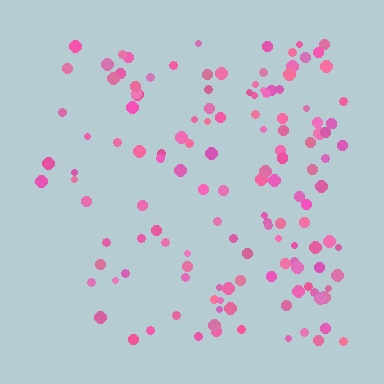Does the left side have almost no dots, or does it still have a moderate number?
Still a moderate number, just noticeably fewer than the right.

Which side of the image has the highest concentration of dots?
The right.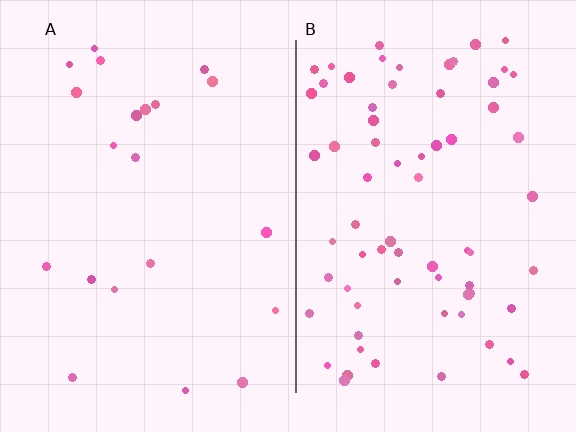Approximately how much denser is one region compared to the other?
Approximately 3.3× — region B over region A.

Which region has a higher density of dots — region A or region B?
B (the right).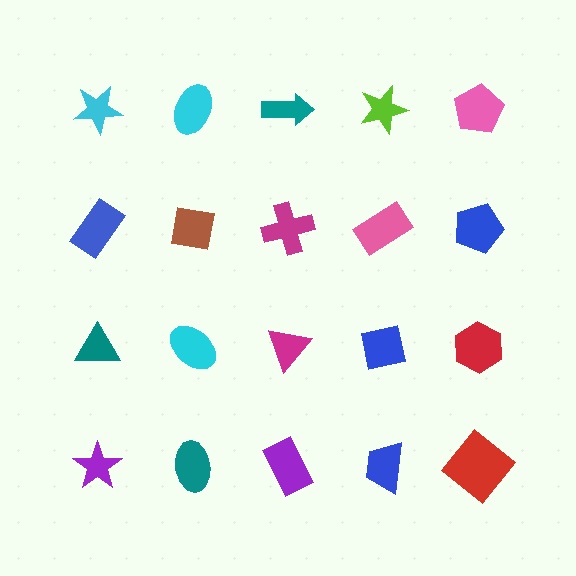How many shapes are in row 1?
5 shapes.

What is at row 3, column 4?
A blue square.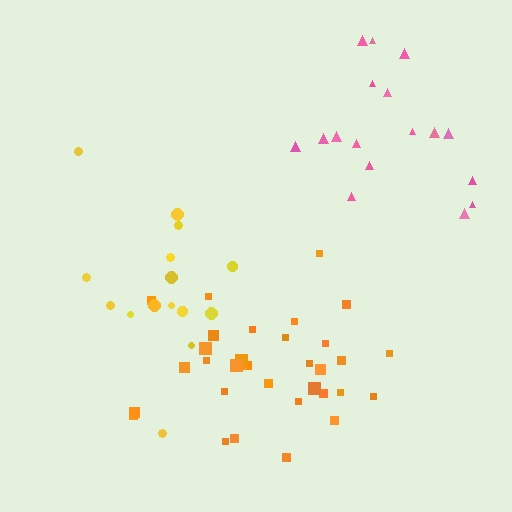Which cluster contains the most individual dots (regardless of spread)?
Orange (33).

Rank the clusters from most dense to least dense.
orange, pink, yellow.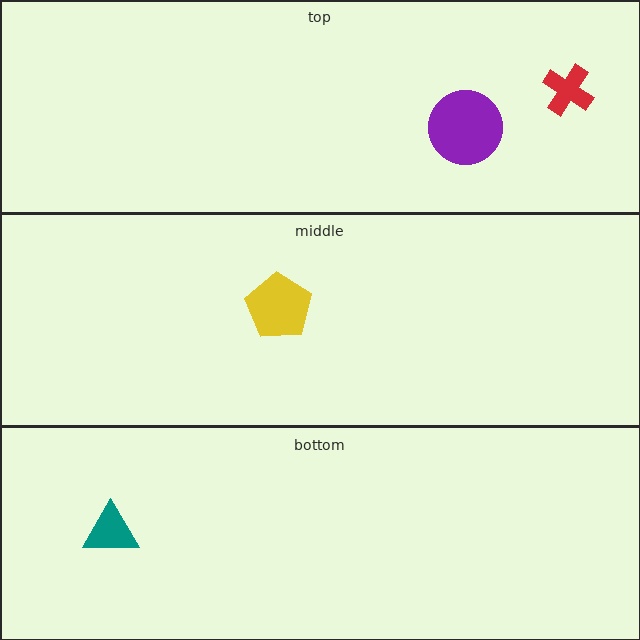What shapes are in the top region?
The purple circle, the red cross.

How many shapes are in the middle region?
1.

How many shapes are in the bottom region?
1.